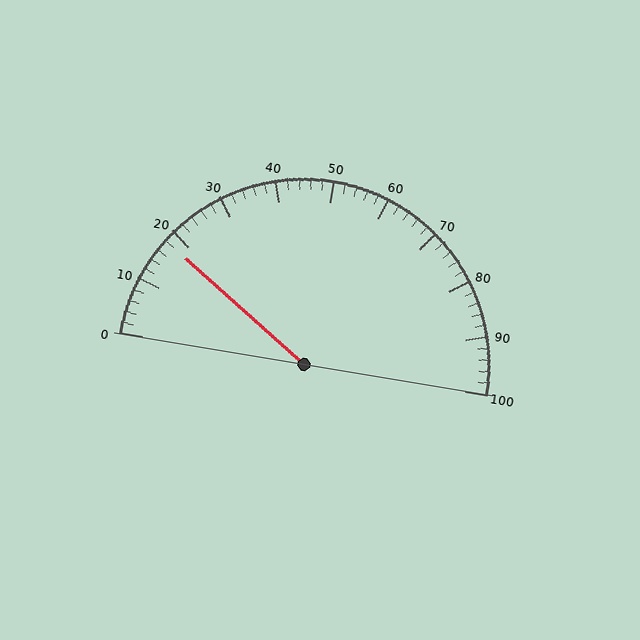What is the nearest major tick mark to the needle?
The nearest major tick mark is 20.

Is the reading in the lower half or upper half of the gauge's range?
The reading is in the lower half of the range (0 to 100).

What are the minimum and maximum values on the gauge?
The gauge ranges from 0 to 100.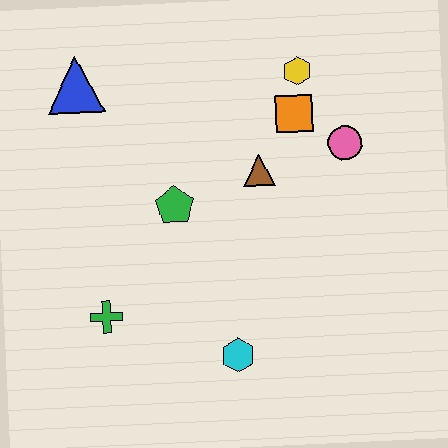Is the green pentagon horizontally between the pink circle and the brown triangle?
No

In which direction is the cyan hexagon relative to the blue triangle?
The cyan hexagon is below the blue triangle.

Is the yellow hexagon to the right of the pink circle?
No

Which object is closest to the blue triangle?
The green pentagon is closest to the blue triangle.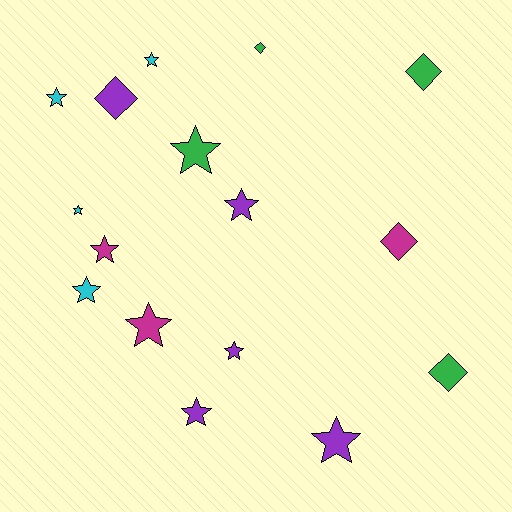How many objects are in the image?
There are 16 objects.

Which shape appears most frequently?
Star, with 11 objects.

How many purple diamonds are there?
There is 1 purple diamond.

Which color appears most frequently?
Purple, with 5 objects.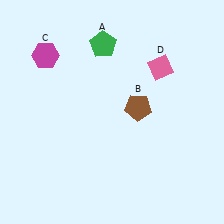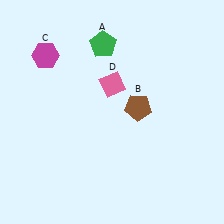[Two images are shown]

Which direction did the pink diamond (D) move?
The pink diamond (D) moved left.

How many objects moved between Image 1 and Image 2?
1 object moved between the two images.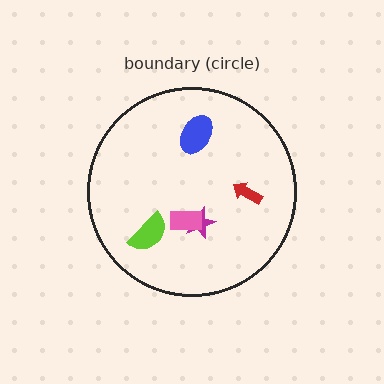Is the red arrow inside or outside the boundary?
Inside.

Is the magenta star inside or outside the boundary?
Inside.